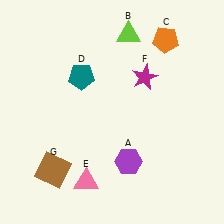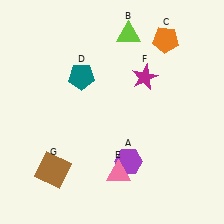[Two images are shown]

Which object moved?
The pink triangle (E) moved right.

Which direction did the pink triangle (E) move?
The pink triangle (E) moved right.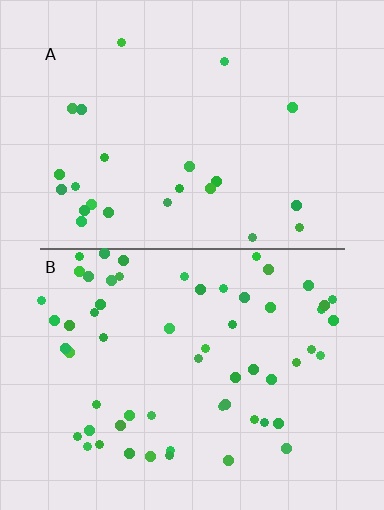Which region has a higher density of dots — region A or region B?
B (the bottom).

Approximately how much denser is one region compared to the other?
Approximately 2.5× — region B over region A.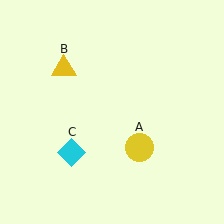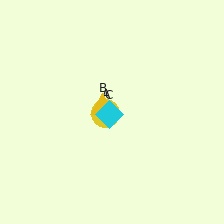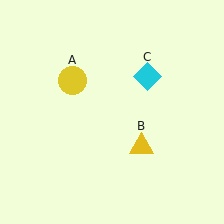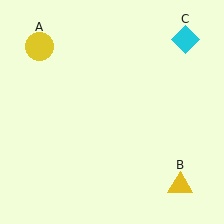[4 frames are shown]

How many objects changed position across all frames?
3 objects changed position: yellow circle (object A), yellow triangle (object B), cyan diamond (object C).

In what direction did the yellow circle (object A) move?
The yellow circle (object A) moved up and to the left.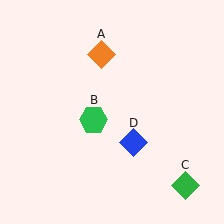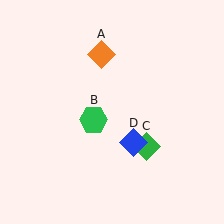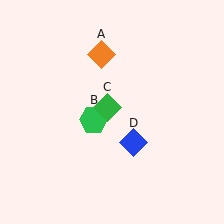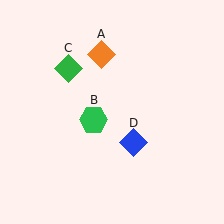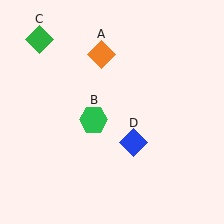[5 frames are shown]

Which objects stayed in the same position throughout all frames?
Orange diamond (object A) and green hexagon (object B) and blue diamond (object D) remained stationary.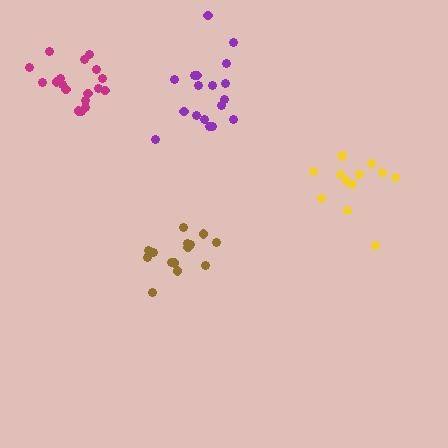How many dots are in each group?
Group 1: 18 dots, Group 2: 18 dots, Group 3: 14 dots, Group 4: 12 dots (62 total).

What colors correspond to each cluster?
The clusters are colored: magenta, purple, brown, yellow.